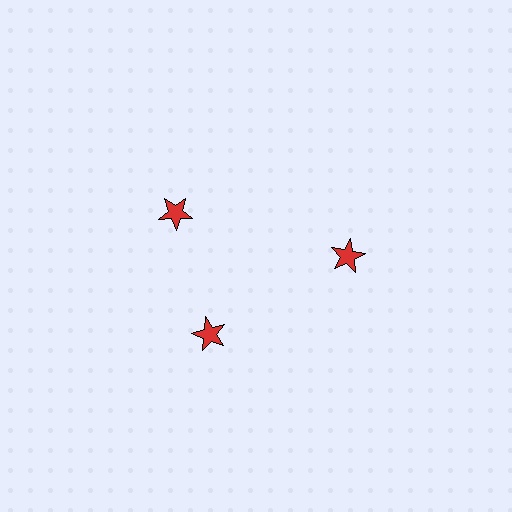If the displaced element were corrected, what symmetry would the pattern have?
It would have 3-fold rotational symmetry — the pattern would map onto itself every 120 degrees.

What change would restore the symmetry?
The symmetry would be restored by rotating it back into even spacing with its neighbors so that all 3 stars sit at equal angles and equal distance from the center.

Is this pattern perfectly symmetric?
No. The 3 red stars are arranged in a ring, but one element near the 11 o'clock position is rotated out of alignment along the ring, breaking the 3-fold rotational symmetry.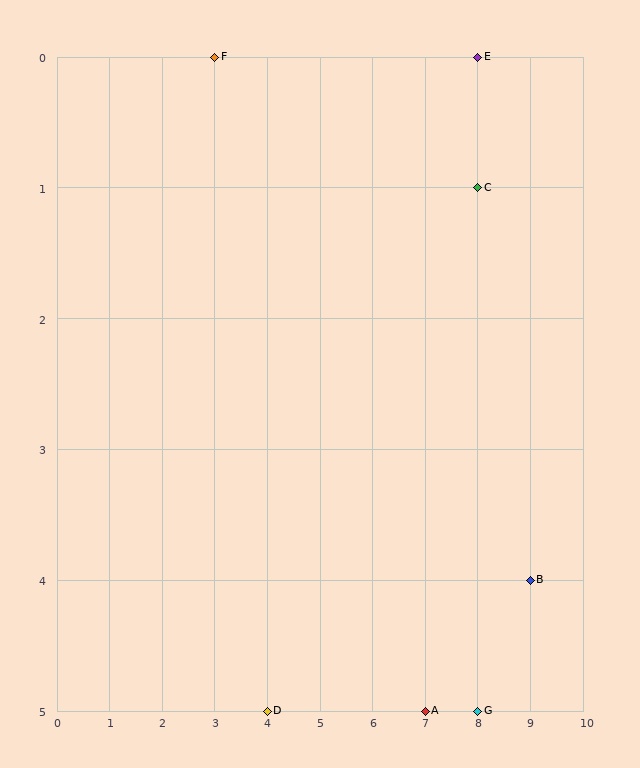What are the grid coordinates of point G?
Point G is at grid coordinates (8, 5).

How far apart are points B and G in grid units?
Points B and G are 1 column and 1 row apart (about 1.4 grid units diagonally).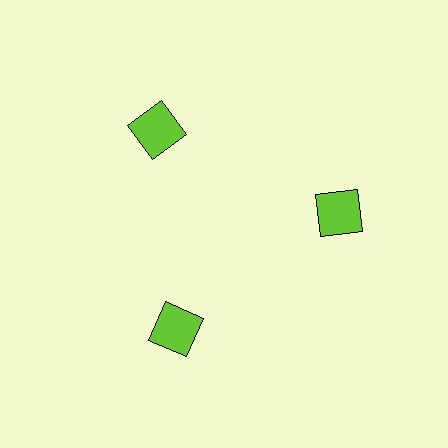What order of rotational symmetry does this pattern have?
This pattern has 3-fold rotational symmetry.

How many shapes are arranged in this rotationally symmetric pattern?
There are 3 shapes, arranged in 3 groups of 1.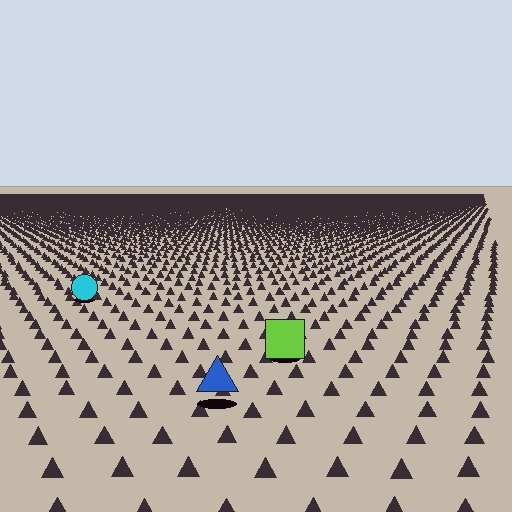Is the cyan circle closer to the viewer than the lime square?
No. The lime square is closer — you can tell from the texture gradient: the ground texture is coarser near it.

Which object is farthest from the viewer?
The cyan circle is farthest from the viewer. It appears smaller and the ground texture around it is denser.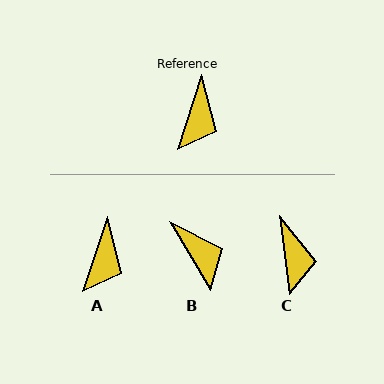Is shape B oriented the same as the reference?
No, it is off by about 49 degrees.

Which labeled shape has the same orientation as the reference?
A.